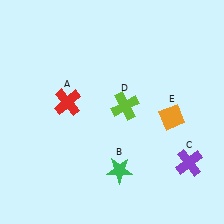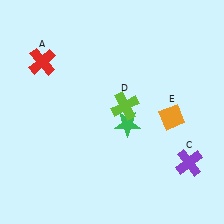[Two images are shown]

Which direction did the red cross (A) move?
The red cross (A) moved up.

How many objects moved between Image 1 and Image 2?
2 objects moved between the two images.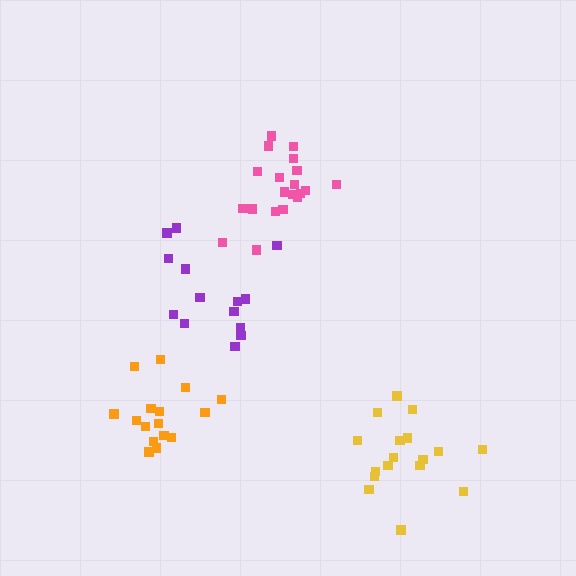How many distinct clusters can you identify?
There are 4 distinct clusters.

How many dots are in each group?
Group 1: 16 dots, Group 2: 14 dots, Group 3: 20 dots, Group 4: 17 dots (67 total).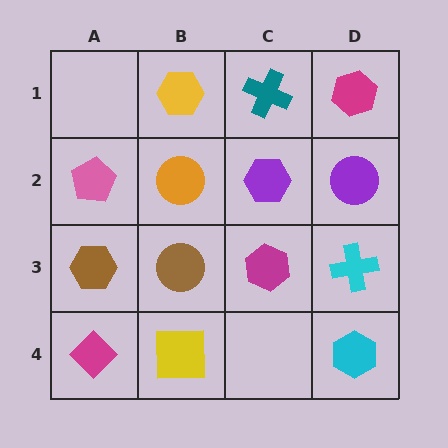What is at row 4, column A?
A magenta diamond.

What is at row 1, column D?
A magenta hexagon.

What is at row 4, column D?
A cyan hexagon.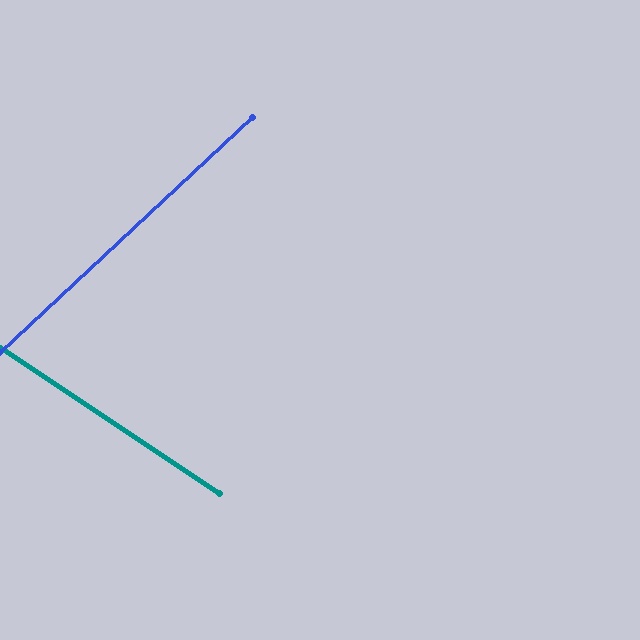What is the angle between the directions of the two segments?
Approximately 76 degrees.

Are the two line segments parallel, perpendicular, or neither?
Neither parallel nor perpendicular — they differ by about 76°.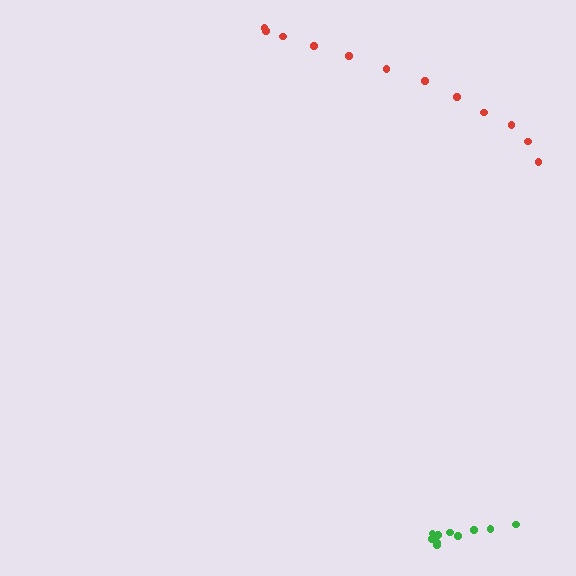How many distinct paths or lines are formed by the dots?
There are 2 distinct paths.